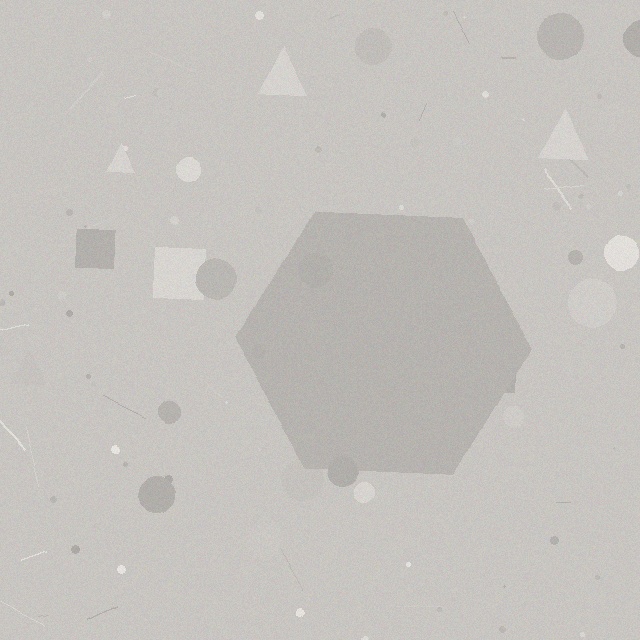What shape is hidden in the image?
A hexagon is hidden in the image.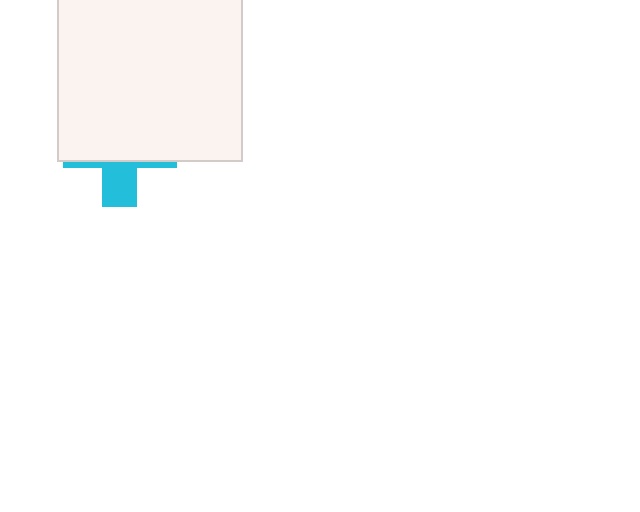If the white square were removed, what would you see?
You would see the complete cyan cross.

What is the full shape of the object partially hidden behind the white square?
The partially hidden object is a cyan cross.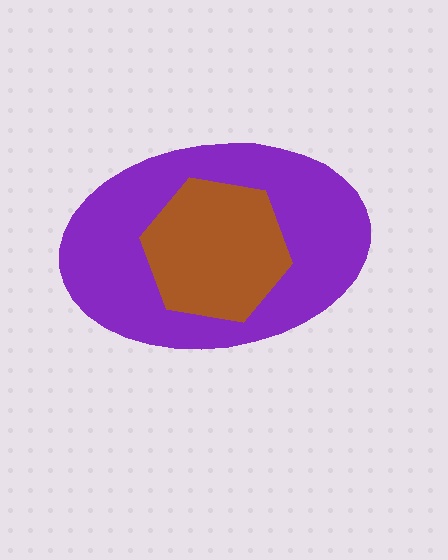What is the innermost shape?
The brown hexagon.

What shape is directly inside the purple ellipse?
The brown hexagon.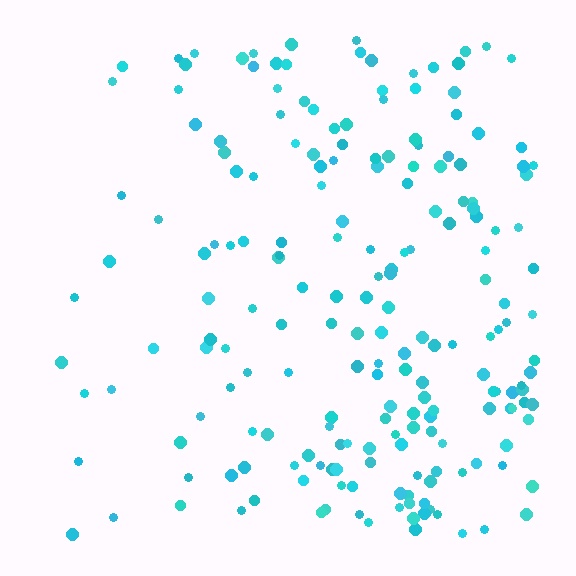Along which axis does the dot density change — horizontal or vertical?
Horizontal.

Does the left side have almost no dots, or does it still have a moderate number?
Still a moderate number, just noticeably fewer than the right.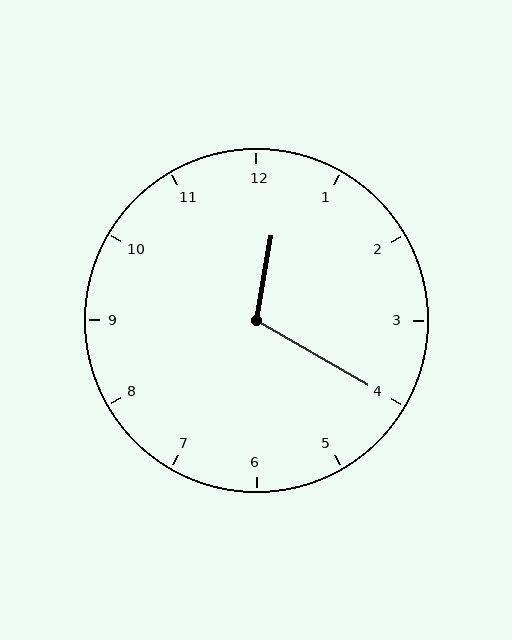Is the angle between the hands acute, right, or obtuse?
It is obtuse.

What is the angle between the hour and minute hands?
Approximately 110 degrees.